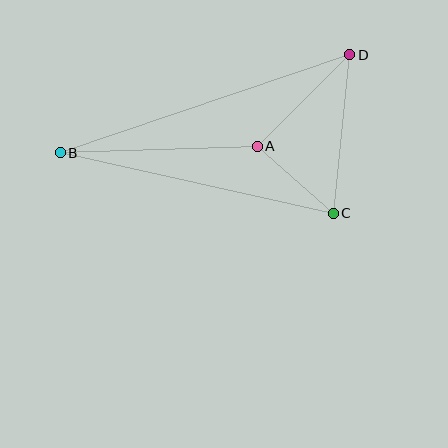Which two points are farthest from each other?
Points B and D are farthest from each other.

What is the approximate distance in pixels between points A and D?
The distance between A and D is approximately 130 pixels.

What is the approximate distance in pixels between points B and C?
The distance between B and C is approximately 280 pixels.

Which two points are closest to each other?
Points A and C are closest to each other.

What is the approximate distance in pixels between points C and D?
The distance between C and D is approximately 159 pixels.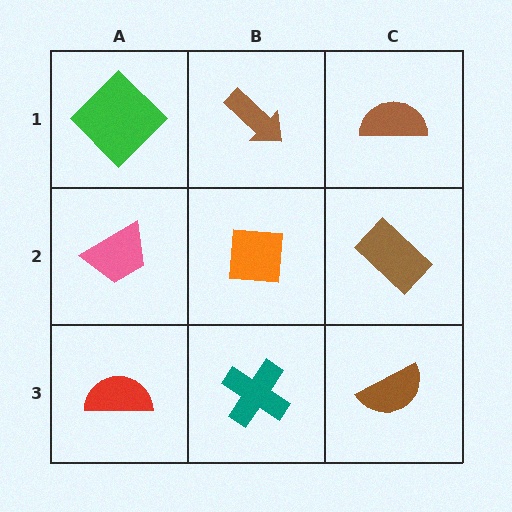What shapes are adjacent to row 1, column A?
A pink trapezoid (row 2, column A), a brown arrow (row 1, column B).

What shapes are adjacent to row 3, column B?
An orange square (row 2, column B), a red semicircle (row 3, column A), a brown semicircle (row 3, column C).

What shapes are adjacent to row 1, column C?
A brown rectangle (row 2, column C), a brown arrow (row 1, column B).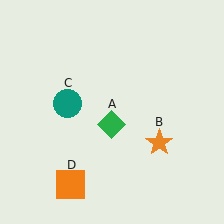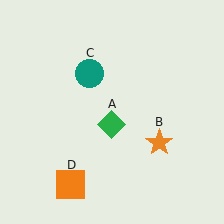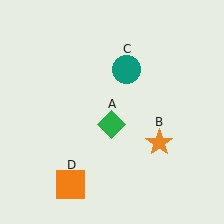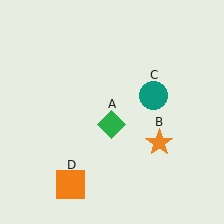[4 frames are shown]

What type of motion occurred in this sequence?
The teal circle (object C) rotated clockwise around the center of the scene.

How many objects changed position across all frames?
1 object changed position: teal circle (object C).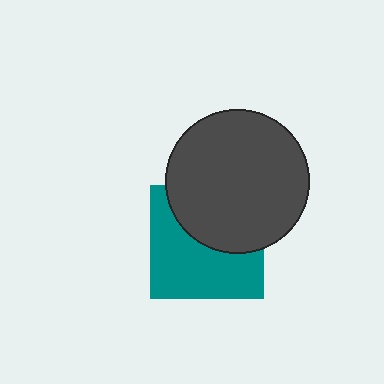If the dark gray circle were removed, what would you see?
You would see the complete teal square.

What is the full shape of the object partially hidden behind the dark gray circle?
The partially hidden object is a teal square.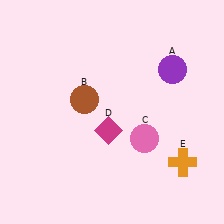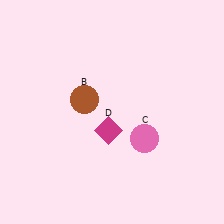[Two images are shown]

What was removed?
The orange cross (E), the purple circle (A) were removed in Image 2.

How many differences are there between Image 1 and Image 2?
There are 2 differences between the two images.